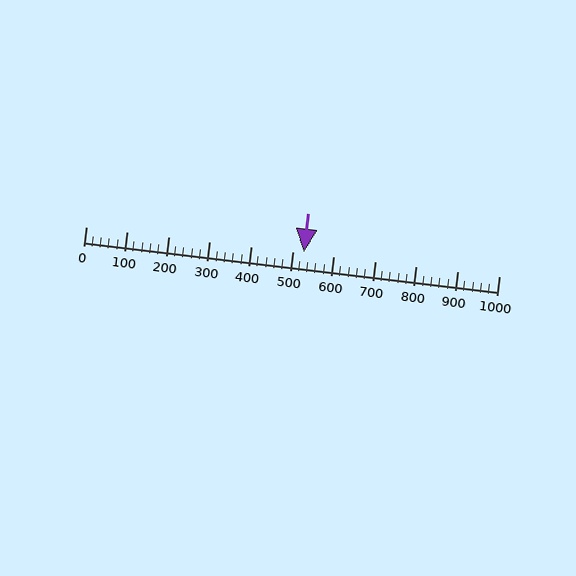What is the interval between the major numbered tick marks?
The major tick marks are spaced 100 units apart.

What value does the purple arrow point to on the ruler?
The purple arrow points to approximately 527.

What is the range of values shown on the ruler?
The ruler shows values from 0 to 1000.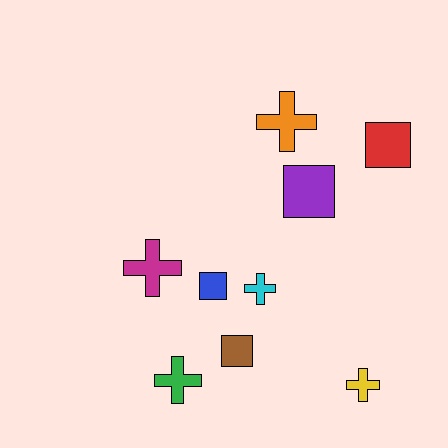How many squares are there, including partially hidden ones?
There are 4 squares.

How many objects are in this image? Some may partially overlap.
There are 9 objects.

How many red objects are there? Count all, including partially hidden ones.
There is 1 red object.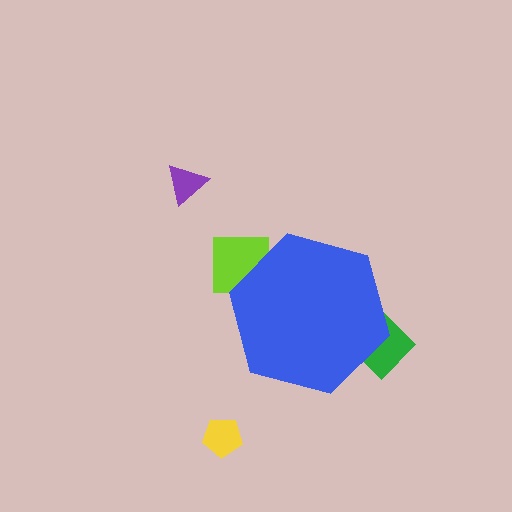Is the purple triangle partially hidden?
No, the purple triangle is fully visible.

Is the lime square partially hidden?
Yes, the lime square is partially hidden behind the blue hexagon.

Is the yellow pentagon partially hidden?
No, the yellow pentagon is fully visible.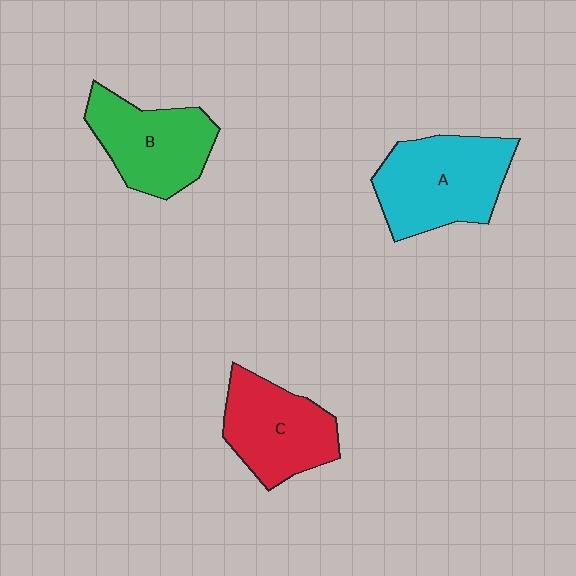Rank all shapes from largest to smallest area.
From largest to smallest: A (cyan), B (green), C (red).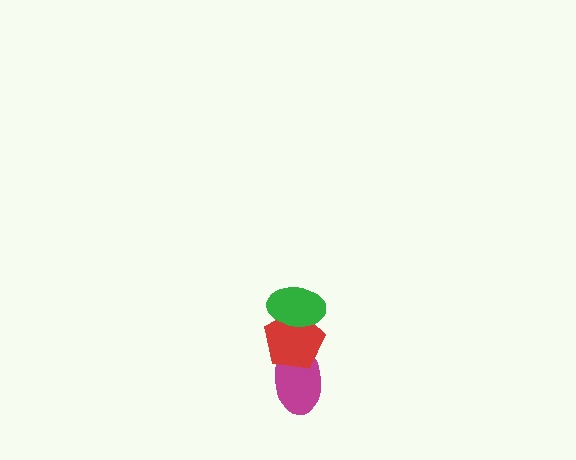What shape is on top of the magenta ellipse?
The red pentagon is on top of the magenta ellipse.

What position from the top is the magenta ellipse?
The magenta ellipse is 3rd from the top.